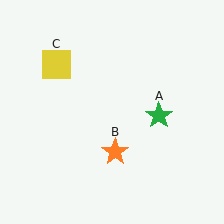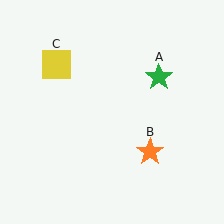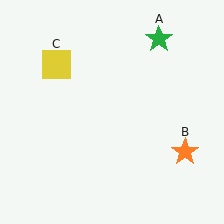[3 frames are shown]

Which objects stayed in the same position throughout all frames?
Yellow square (object C) remained stationary.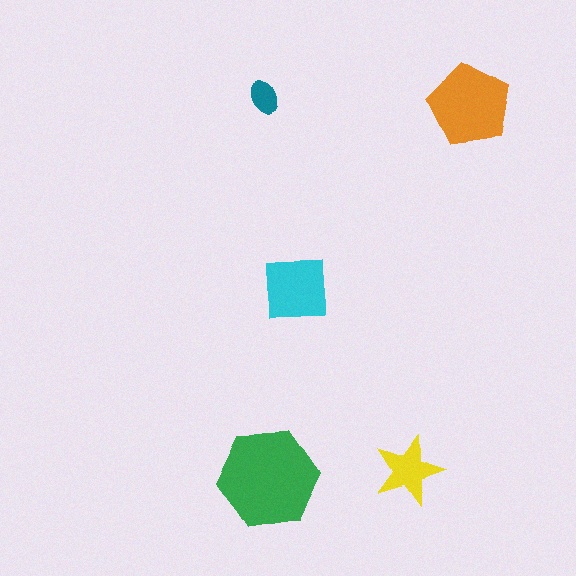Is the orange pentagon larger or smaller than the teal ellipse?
Larger.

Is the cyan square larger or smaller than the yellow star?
Larger.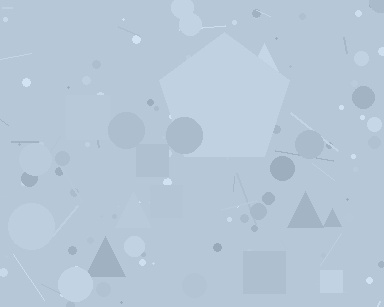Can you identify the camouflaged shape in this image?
The camouflaged shape is a pentagon.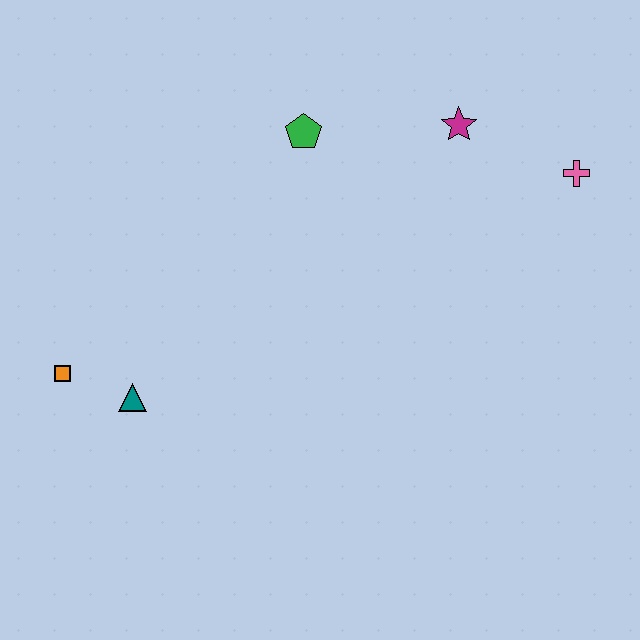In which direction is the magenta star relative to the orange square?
The magenta star is to the right of the orange square.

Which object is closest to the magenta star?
The pink cross is closest to the magenta star.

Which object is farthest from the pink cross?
The orange square is farthest from the pink cross.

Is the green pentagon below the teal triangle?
No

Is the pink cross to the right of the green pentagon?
Yes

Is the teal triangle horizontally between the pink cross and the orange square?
Yes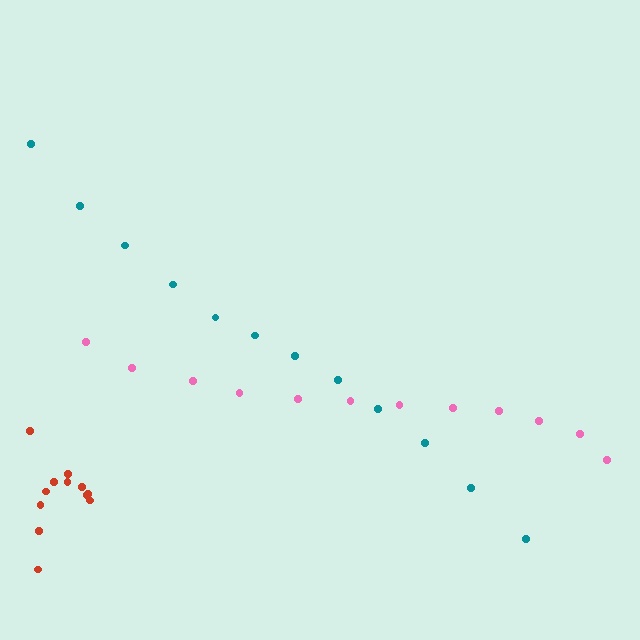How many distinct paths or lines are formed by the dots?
There are 3 distinct paths.